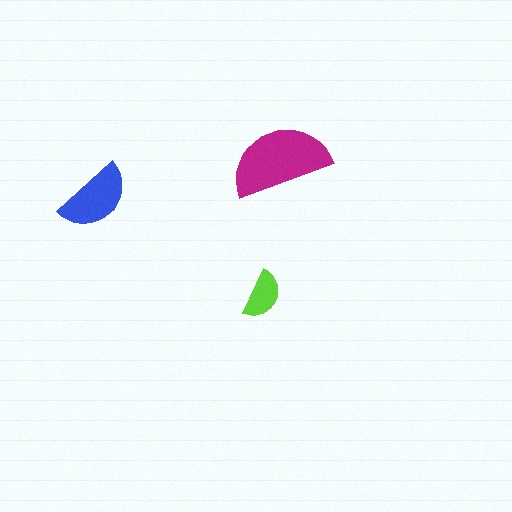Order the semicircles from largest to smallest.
the magenta one, the blue one, the lime one.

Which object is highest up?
The magenta semicircle is topmost.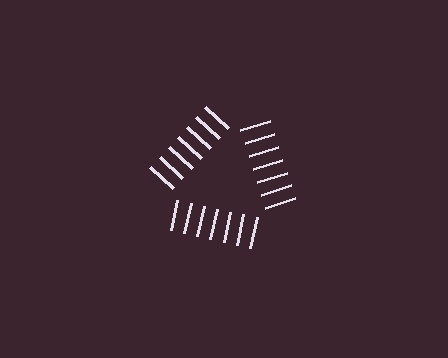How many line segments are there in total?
21 — 7 along each of the 3 edges.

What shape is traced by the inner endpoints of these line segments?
An illusory triangle — the line segments terminate on its edges but no continuous stroke is drawn.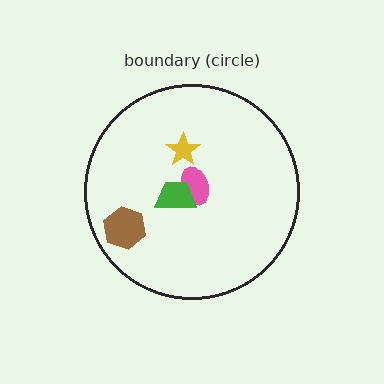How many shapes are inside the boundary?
4 inside, 0 outside.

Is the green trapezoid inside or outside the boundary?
Inside.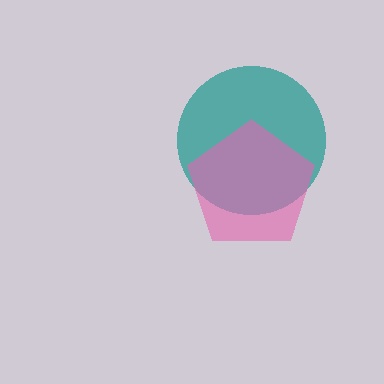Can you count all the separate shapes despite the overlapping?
Yes, there are 2 separate shapes.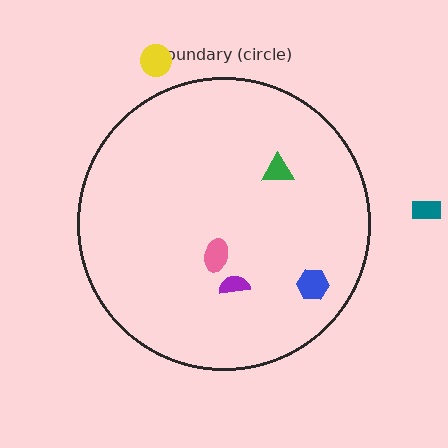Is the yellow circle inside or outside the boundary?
Outside.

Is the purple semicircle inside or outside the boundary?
Inside.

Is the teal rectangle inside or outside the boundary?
Outside.